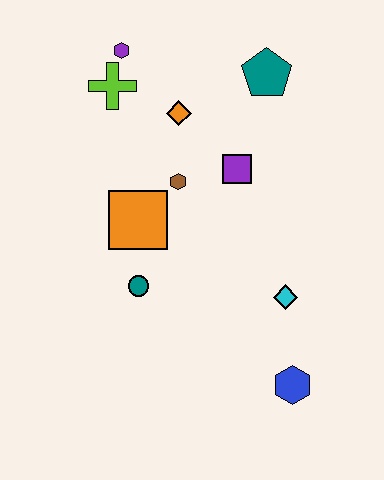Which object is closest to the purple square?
The brown hexagon is closest to the purple square.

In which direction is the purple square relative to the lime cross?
The purple square is to the right of the lime cross.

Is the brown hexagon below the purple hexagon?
Yes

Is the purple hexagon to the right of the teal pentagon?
No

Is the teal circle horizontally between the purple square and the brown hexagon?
No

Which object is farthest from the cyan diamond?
The purple hexagon is farthest from the cyan diamond.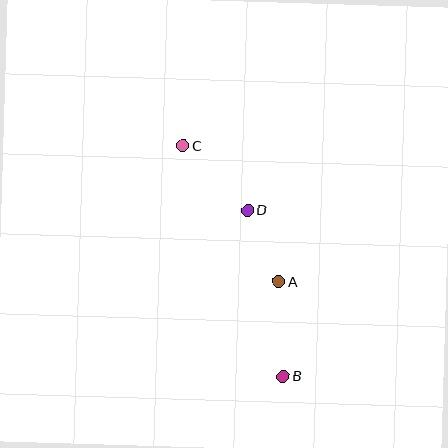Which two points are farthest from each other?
Points B and C are farthest from each other.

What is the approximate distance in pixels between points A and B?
The distance between A and B is approximately 95 pixels.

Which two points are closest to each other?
Points A and D are closest to each other.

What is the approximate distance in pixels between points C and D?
The distance between C and D is approximately 91 pixels.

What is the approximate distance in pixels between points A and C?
The distance between A and C is approximately 166 pixels.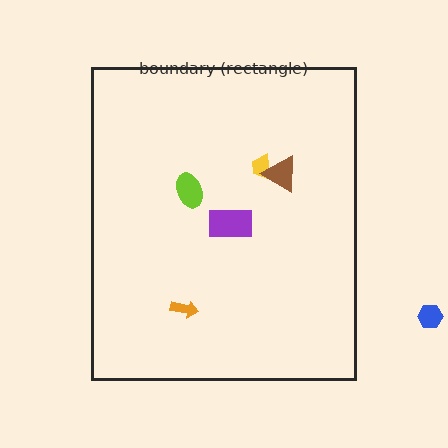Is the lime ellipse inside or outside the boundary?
Inside.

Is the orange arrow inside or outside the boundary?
Inside.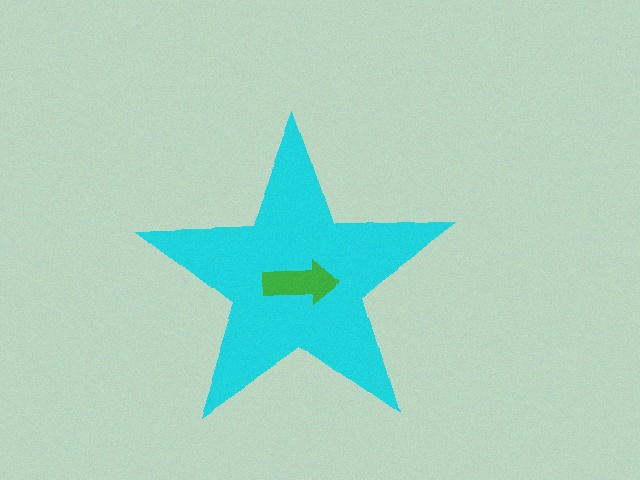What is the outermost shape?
The cyan star.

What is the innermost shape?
The green arrow.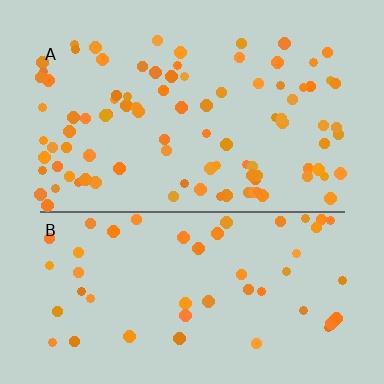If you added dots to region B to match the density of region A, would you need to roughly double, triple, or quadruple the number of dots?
Approximately double.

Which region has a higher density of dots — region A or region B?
A (the top).